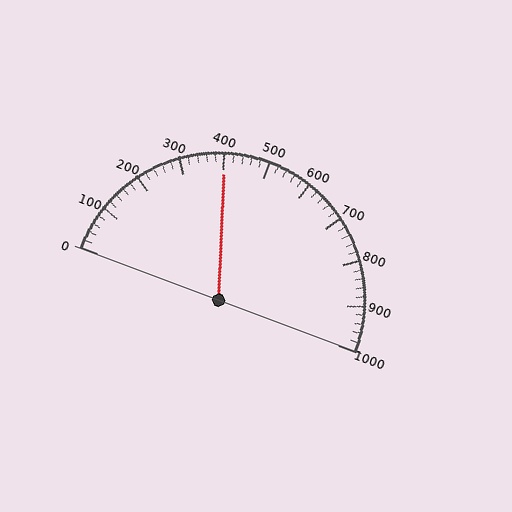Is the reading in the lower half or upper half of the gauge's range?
The reading is in the lower half of the range (0 to 1000).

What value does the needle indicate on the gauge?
The needle indicates approximately 400.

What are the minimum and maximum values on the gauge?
The gauge ranges from 0 to 1000.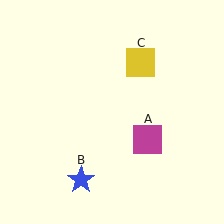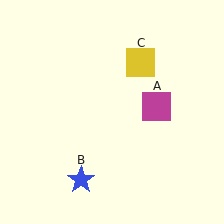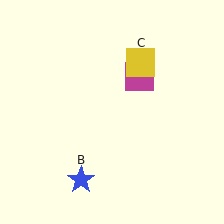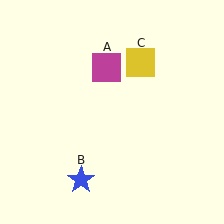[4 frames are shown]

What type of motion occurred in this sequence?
The magenta square (object A) rotated counterclockwise around the center of the scene.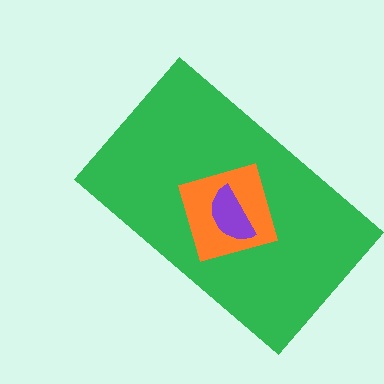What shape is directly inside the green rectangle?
The orange square.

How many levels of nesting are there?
3.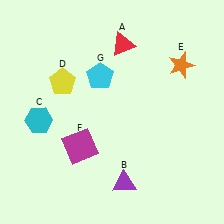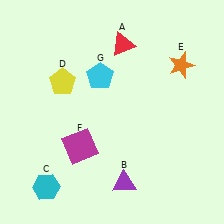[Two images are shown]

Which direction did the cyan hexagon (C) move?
The cyan hexagon (C) moved down.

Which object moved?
The cyan hexagon (C) moved down.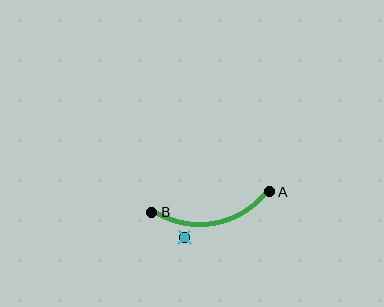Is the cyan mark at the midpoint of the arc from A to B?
No — the cyan mark does not lie on the arc at all. It sits slightly outside the curve.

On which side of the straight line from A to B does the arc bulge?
The arc bulges below the straight line connecting A and B.